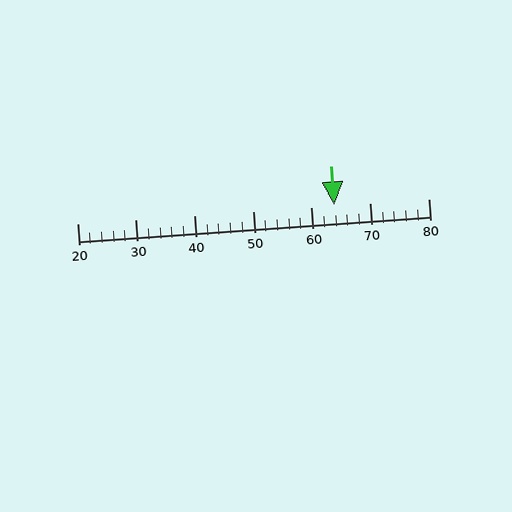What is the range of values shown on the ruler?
The ruler shows values from 20 to 80.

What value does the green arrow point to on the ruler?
The green arrow points to approximately 64.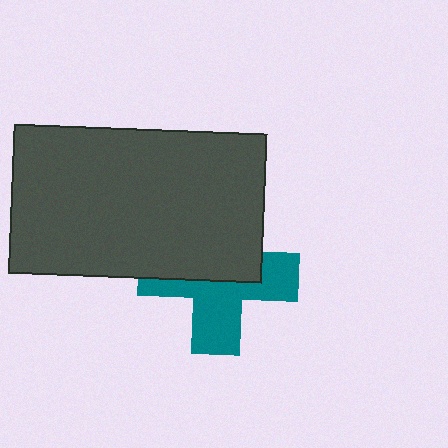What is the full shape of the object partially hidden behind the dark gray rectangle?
The partially hidden object is a teal cross.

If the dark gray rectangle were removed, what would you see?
You would see the complete teal cross.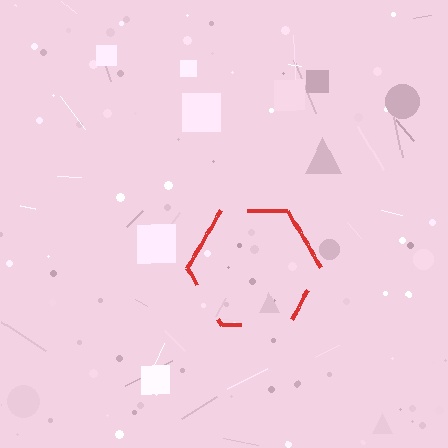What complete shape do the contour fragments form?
The contour fragments form a hexagon.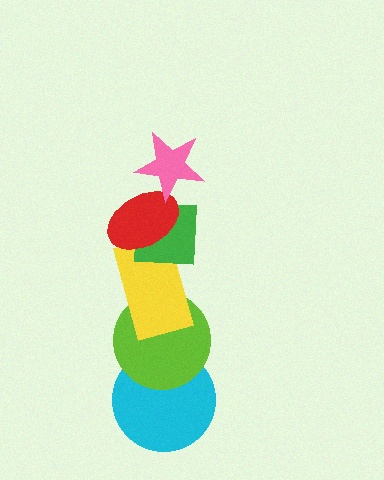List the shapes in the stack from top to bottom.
From top to bottom: the pink star, the red ellipse, the green square, the yellow rectangle, the lime circle, the cyan circle.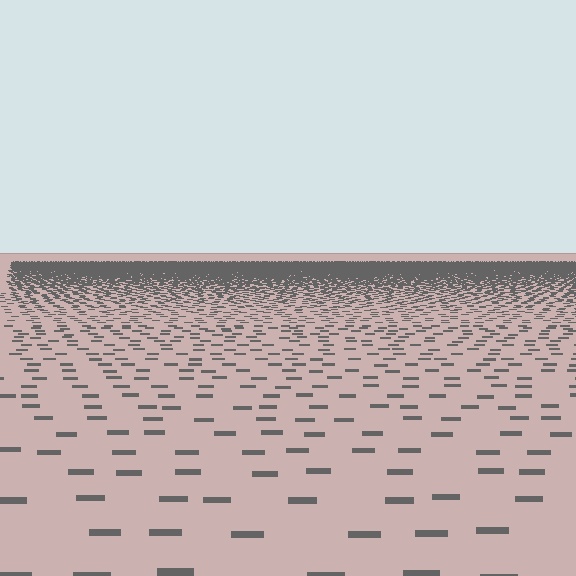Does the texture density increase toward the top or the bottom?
Density increases toward the top.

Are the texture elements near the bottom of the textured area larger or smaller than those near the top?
Larger. Near the bottom, elements are closer to the viewer and appear at a bigger on-screen size.